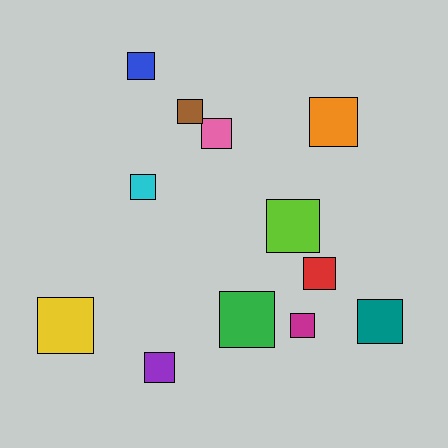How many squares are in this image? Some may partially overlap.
There are 12 squares.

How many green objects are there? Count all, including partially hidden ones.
There is 1 green object.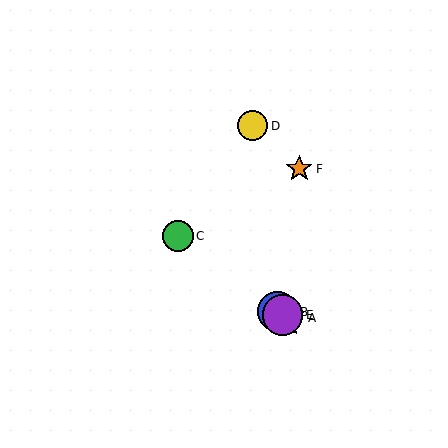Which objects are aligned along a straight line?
Objects A, B, C, E are aligned along a straight line.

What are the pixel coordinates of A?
Object A is at (286, 318).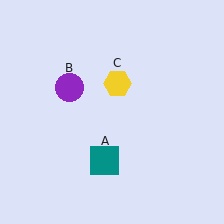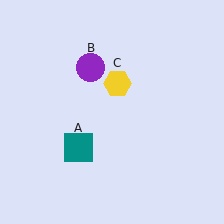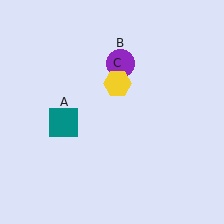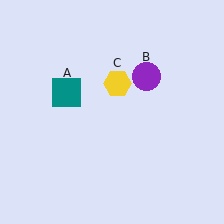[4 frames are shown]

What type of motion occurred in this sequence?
The teal square (object A), purple circle (object B) rotated clockwise around the center of the scene.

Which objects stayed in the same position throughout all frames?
Yellow hexagon (object C) remained stationary.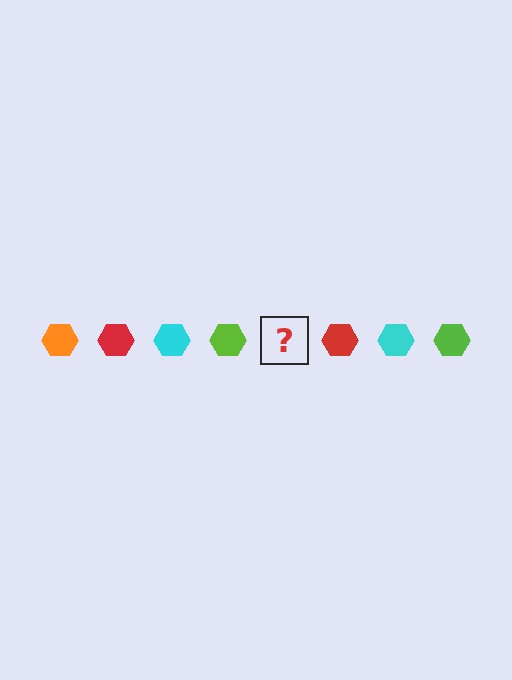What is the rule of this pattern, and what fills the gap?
The rule is that the pattern cycles through orange, red, cyan, lime hexagons. The gap should be filled with an orange hexagon.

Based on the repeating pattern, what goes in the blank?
The blank should be an orange hexagon.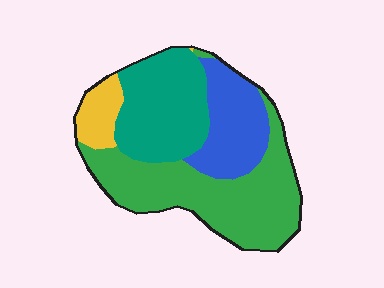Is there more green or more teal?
Green.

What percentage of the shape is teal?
Teal takes up about one quarter (1/4) of the shape.